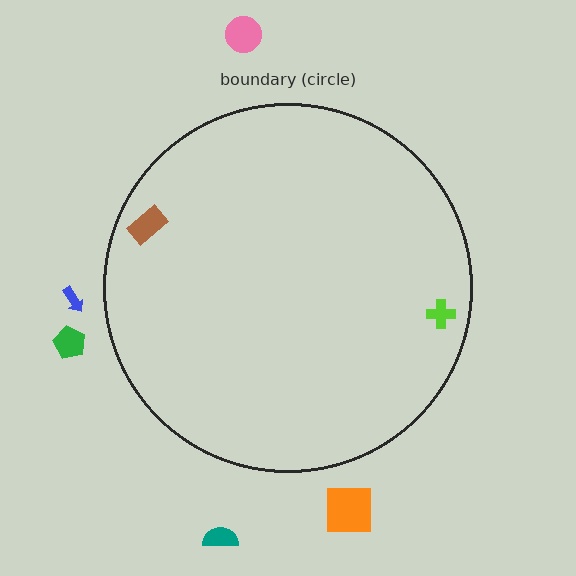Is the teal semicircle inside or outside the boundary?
Outside.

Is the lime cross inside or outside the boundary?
Inside.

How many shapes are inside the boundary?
2 inside, 5 outside.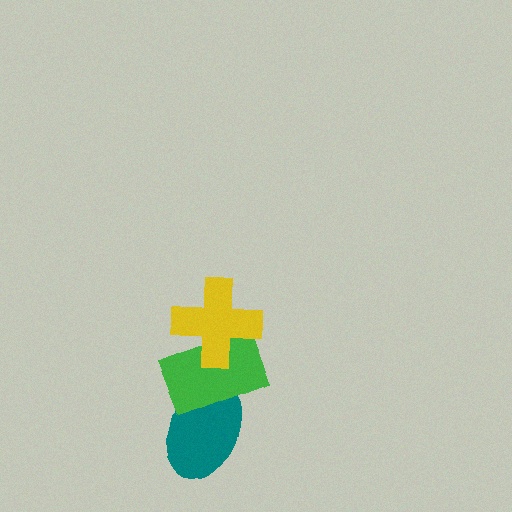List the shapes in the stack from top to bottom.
From top to bottom: the yellow cross, the green rectangle, the teal ellipse.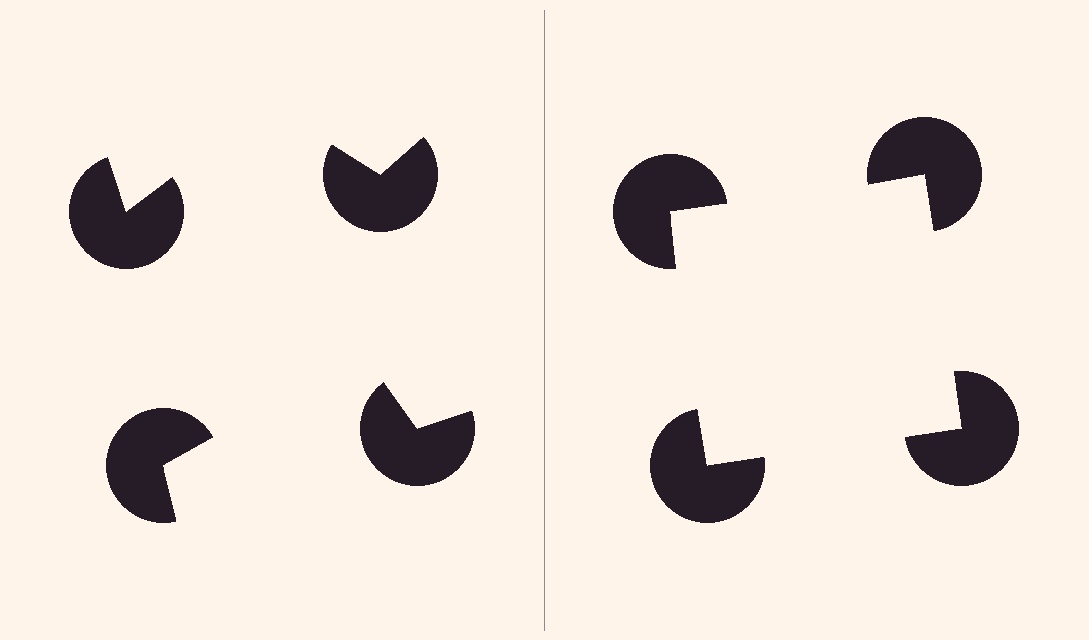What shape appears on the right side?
An illusory square.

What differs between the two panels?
The pac-man discs are positioned identically on both sides; only the wedge orientations differ. On the right they align to a square; on the left they are misaligned.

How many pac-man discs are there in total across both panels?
8 — 4 on each side.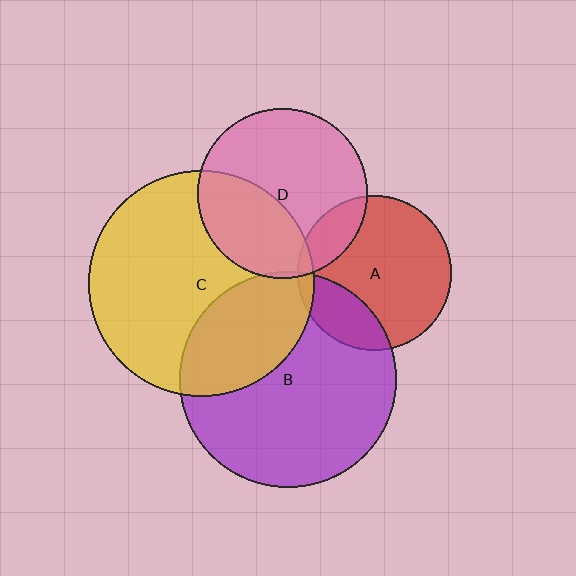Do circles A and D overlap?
Yes.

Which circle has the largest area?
Circle C (yellow).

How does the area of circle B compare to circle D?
Approximately 1.6 times.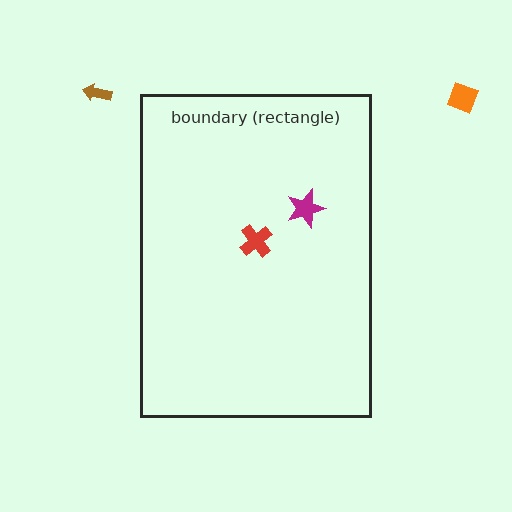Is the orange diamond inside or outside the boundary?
Outside.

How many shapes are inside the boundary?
2 inside, 2 outside.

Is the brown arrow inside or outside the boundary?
Outside.